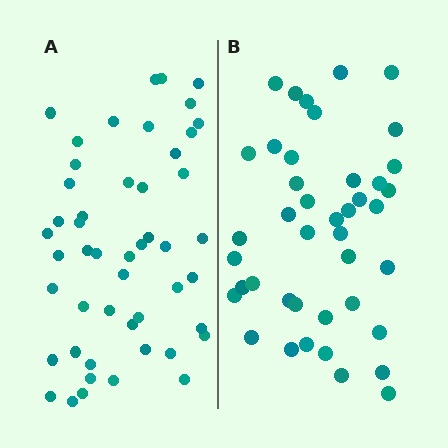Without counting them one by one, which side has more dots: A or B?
Region A (the left region) has more dots.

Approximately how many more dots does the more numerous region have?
Region A has roughly 8 or so more dots than region B.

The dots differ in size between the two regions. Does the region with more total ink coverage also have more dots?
No. Region B has more total ink coverage because its dots are larger, but region A actually contains more individual dots. Total area can be misleading — the number of items is what matters here.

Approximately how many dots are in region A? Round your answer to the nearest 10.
About 50 dots. (The exact count is 49, which rounds to 50.)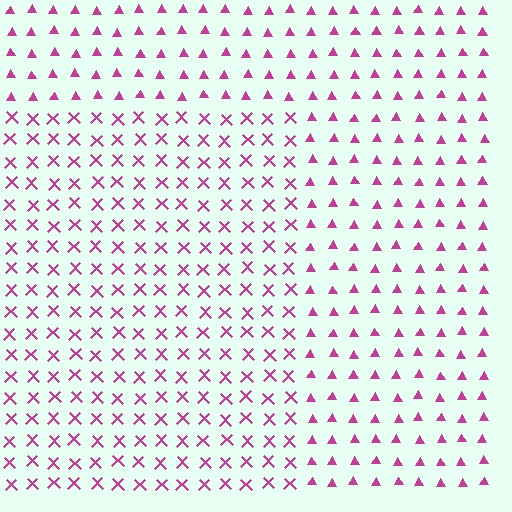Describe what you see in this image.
The image is filled with small magenta elements arranged in a uniform grid. A rectangle-shaped region contains X marks, while the surrounding area contains triangles. The boundary is defined purely by the change in element shape.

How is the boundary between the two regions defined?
The boundary is defined by a change in element shape: X marks inside vs. triangles outside. All elements share the same color and spacing.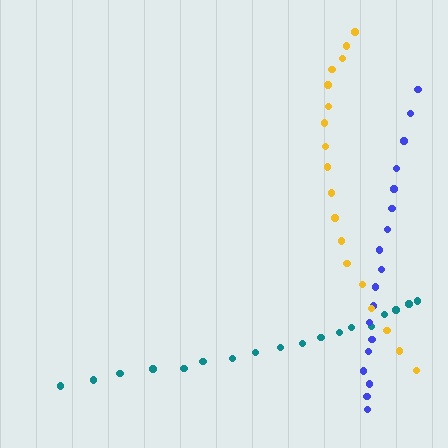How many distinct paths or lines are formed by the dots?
There are 3 distinct paths.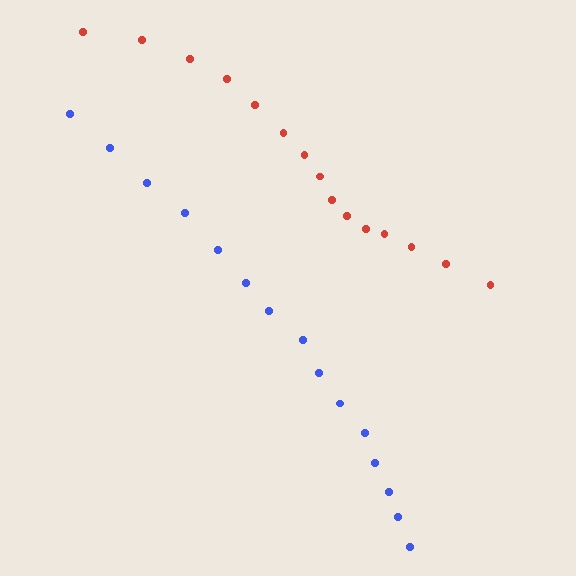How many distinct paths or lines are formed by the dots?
There are 2 distinct paths.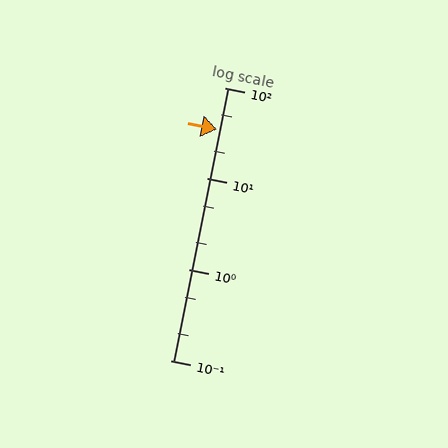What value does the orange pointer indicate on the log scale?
The pointer indicates approximately 35.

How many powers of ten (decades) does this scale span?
The scale spans 3 decades, from 0.1 to 100.